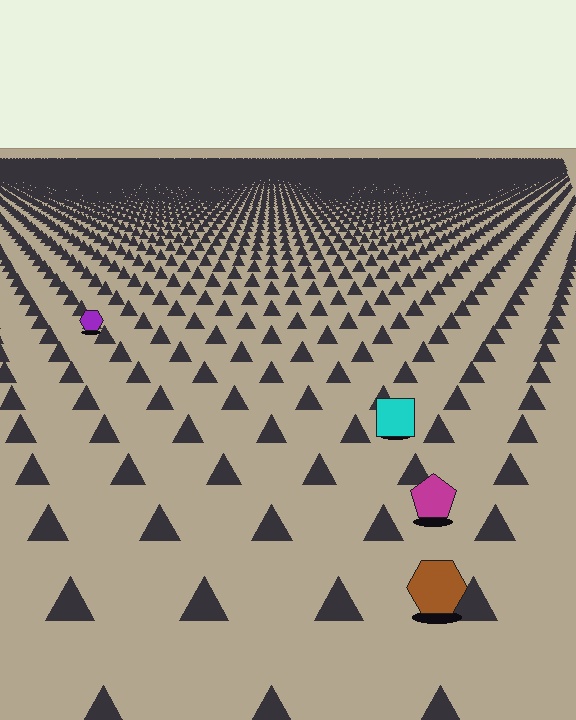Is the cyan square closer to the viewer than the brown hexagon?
No. The brown hexagon is closer — you can tell from the texture gradient: the ground texture is coarser near it.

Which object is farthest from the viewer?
The purple hexagon is farthest from the viewer. It appears smaller and the ground texture around it is denser.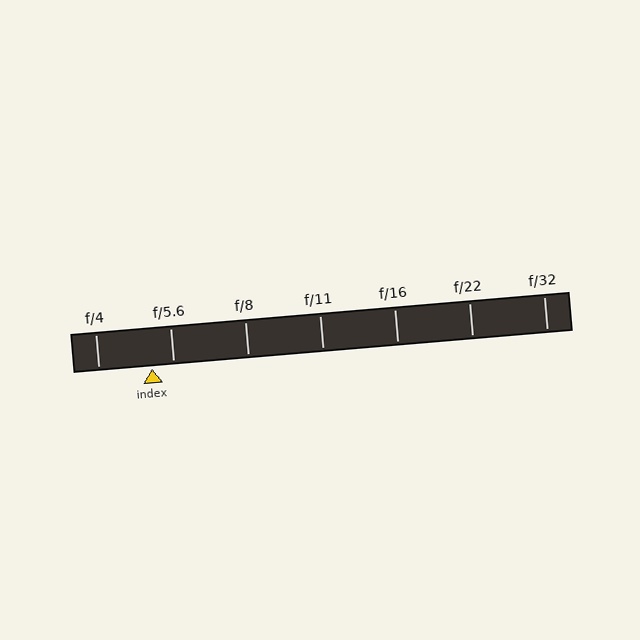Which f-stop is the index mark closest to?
The index mark is closest to f/5.6.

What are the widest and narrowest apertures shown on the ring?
The widest aperture shown is f/4 and the narrowest is f/32.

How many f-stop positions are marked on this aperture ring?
There are 7 f-stop positions marked.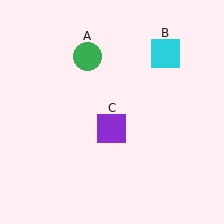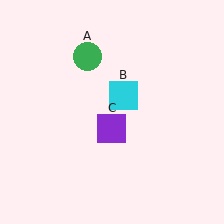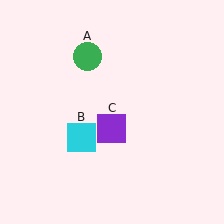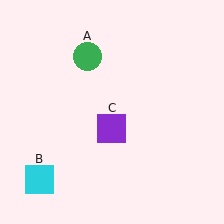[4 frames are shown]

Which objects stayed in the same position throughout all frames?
Green circle (object A) and purple square (object C) remained stationary.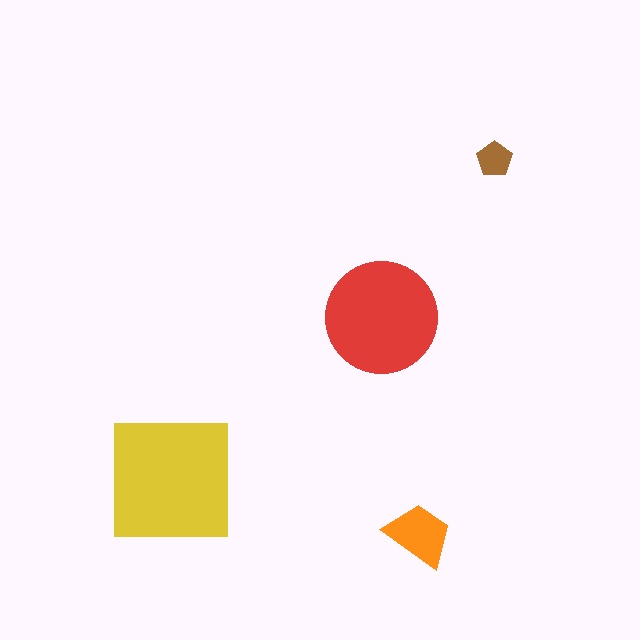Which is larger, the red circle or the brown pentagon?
The red circle.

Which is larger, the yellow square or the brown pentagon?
The yellow square.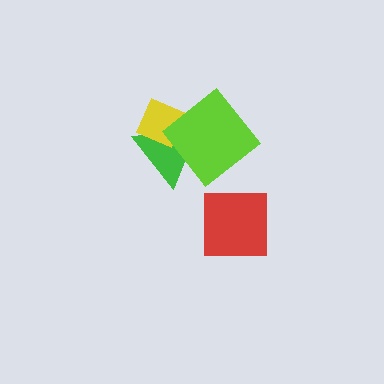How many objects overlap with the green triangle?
2 objects overlap with the green triangle.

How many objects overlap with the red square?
0 objects overlap with the red square.